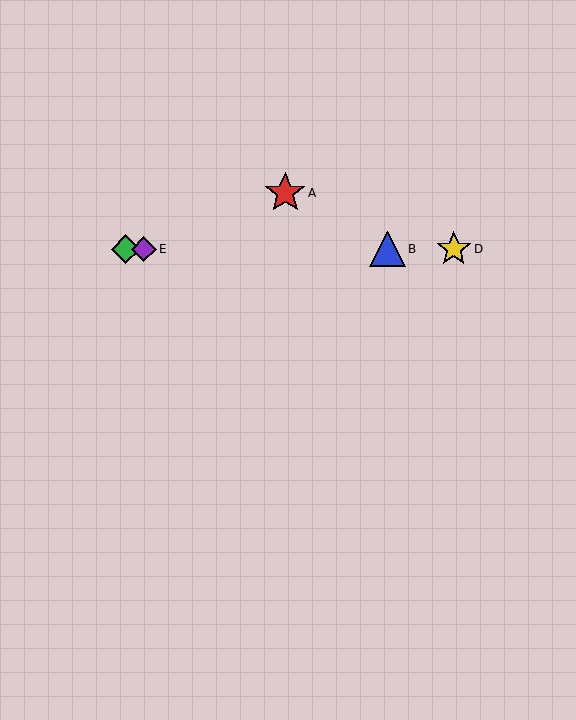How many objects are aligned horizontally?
4 objects (B, C, D, E) are aligned horizontally.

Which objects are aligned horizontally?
Objects B, C, D, E are aligned horizontally.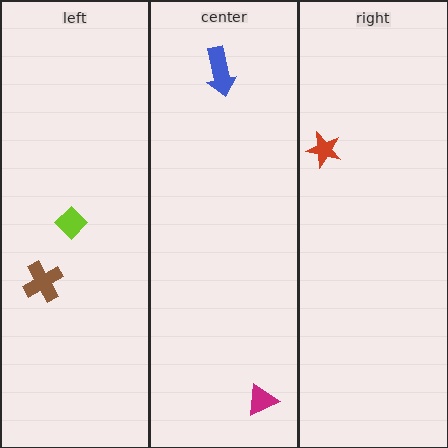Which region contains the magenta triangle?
The center region.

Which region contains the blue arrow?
The center region.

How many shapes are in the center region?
2.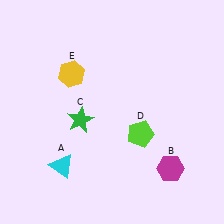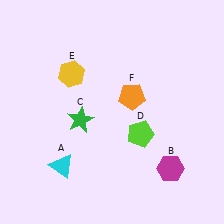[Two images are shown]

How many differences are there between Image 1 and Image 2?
There is 1 difference between the two images.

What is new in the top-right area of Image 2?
An orange pentagon (F) was added in the top-right area of Image 2.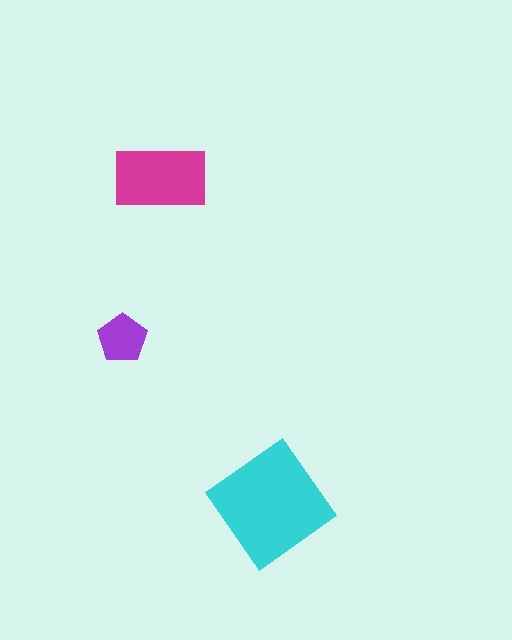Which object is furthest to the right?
The cyan diamond is rightmost.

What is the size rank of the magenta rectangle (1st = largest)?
2nd.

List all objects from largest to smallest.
The cyan diamond, the magenta rectangle, the purple pentagon.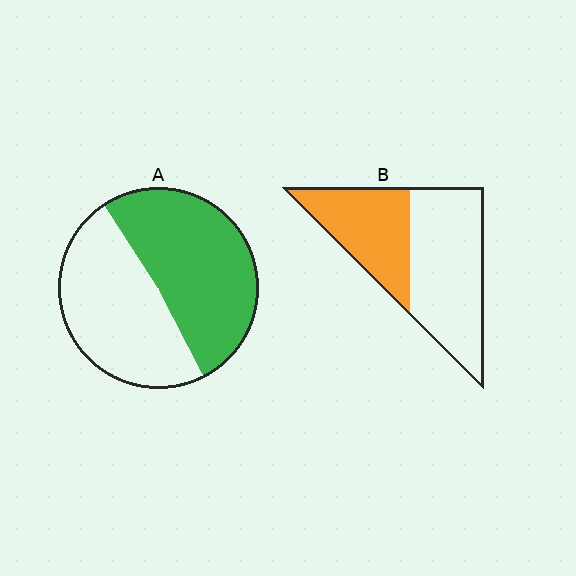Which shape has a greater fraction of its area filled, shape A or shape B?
Shape A.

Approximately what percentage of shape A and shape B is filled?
A is approximately 50% and B is approximately 40%.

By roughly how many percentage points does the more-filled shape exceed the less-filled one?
By roughly 10 percentage points (A over B).